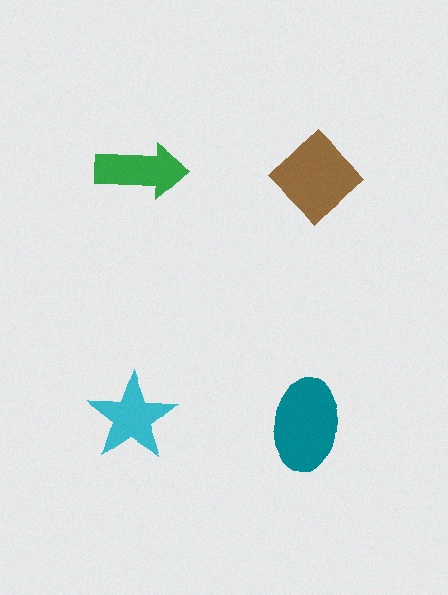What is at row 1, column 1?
A green arrow.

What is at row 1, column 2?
A brown diamond.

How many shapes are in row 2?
2 shapes.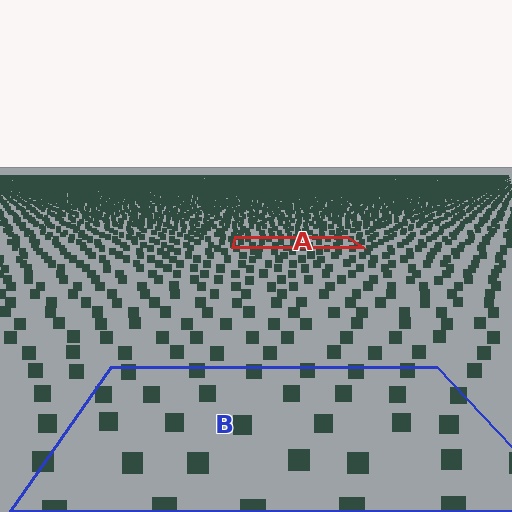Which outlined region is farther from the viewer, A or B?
Region A is farther from the viewer — the texture elements inside it appear smaller and more densely packed.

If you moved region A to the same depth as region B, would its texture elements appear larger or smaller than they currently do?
They would appear larger. At a closer depth, the same texture elements are projected at a bigger on-screen size.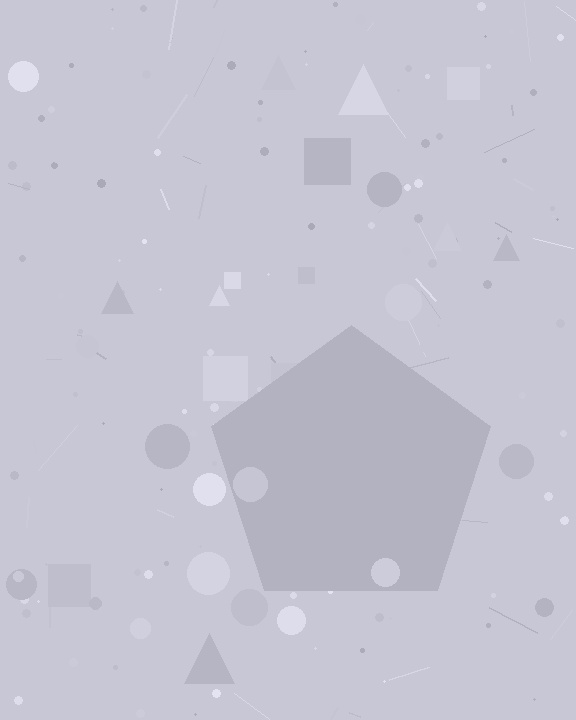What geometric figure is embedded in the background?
A pentagon is embedded in the background.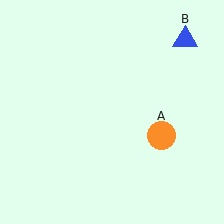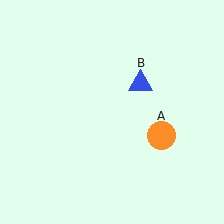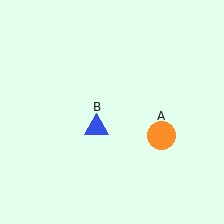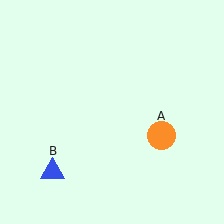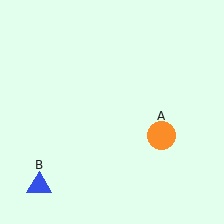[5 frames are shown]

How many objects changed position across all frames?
1 object changed position: blue triangle (object B).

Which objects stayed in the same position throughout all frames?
Orange circle (object A) remained stationary.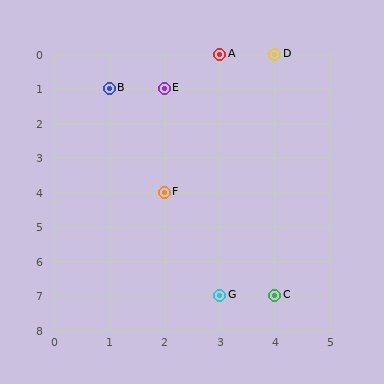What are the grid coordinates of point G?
Point G is at grid coordinates (3, 7).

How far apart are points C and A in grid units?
Points C and A are 1 column and 7 rows apart (about 7.1 grid units diagonally).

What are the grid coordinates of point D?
Point D is at grid coordinates (4, 0).